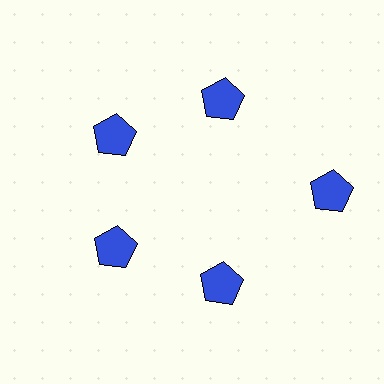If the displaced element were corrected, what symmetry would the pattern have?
It would have 5-fold rotational symmetry — the pattern would map onto itself every 72 degrees.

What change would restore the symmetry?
The symmetry would be restored by moving it inward, back onto the ring so that all 5 pentagons sit at equal angles and equal distance from the center.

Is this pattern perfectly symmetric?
No. The 5 blue pentagons are arranged in a ring, but one element near the 3 o'clock position is pushed outward from the center, breaking the 5-fold rotational symmetry.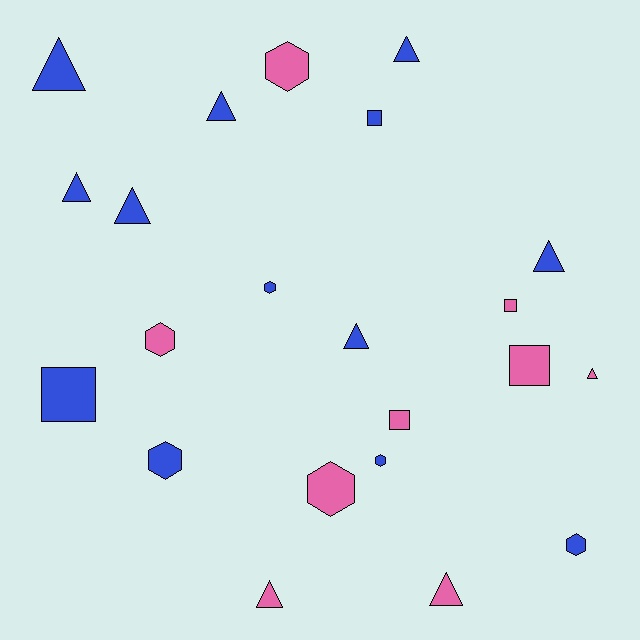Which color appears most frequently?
Blue, with 13 objects.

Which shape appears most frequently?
Triangle, with 10 objects.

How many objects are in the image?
There are 22 objects.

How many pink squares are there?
There are 3 pink squares.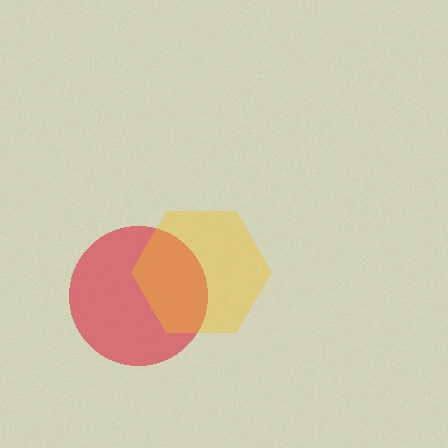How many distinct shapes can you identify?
There are 2 distinct shapes: a red circle, a yellow hexagon.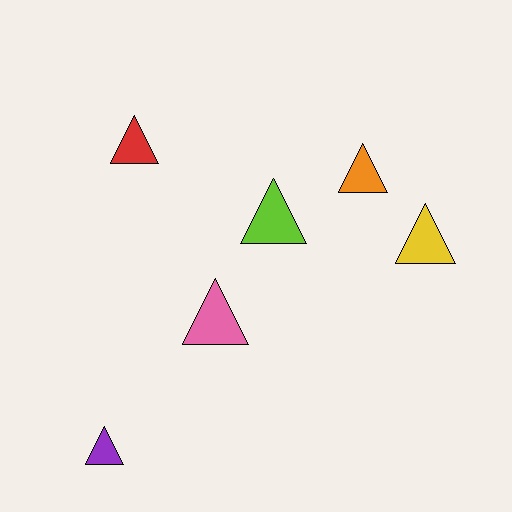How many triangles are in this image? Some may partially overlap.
There are 6 triangles.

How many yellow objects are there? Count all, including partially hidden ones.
There is 1 yellow object.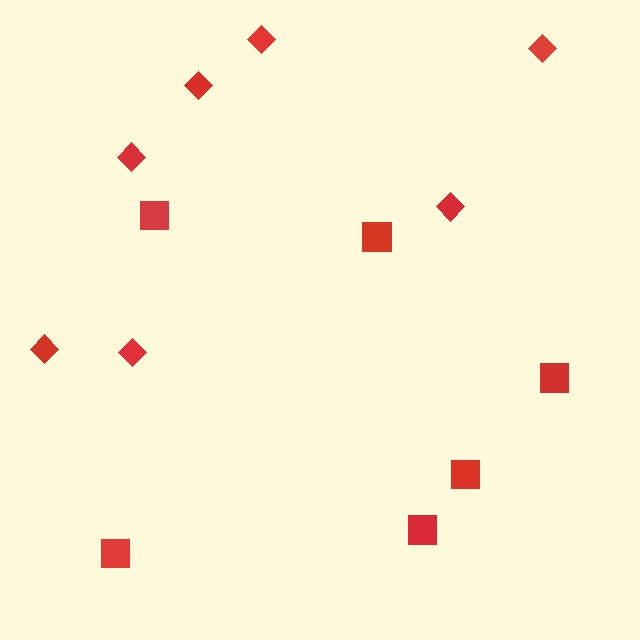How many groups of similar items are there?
There are 2 groups: one group of diamonds (7) and one group of squares (6).